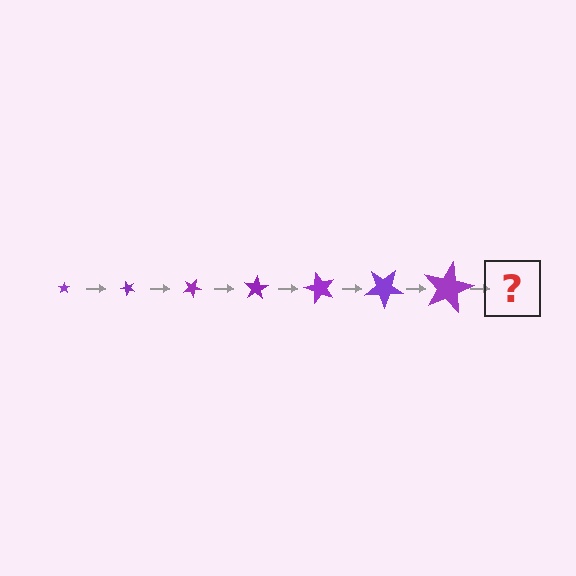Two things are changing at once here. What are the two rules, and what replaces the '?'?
The two rules are that the star grows larger each step and it rotates 50 degrees each step. The '?' should be a star, larger than the previous one and rotated 350 degrees from the start.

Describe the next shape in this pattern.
It should be a star, larger than the previous one and rotated 350 degrees from the start.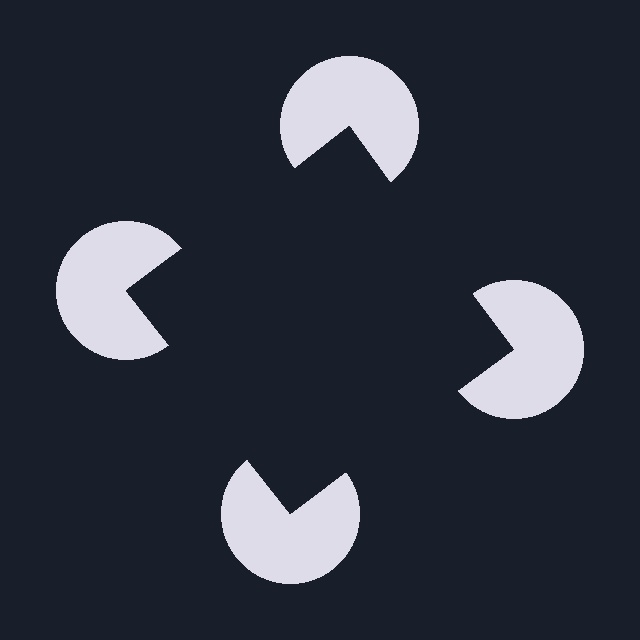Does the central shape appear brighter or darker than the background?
It typically appears slightly darker than the background, even though no actual brightness change is drawn.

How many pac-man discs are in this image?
There are 4 — one at each vertex of the illusory square.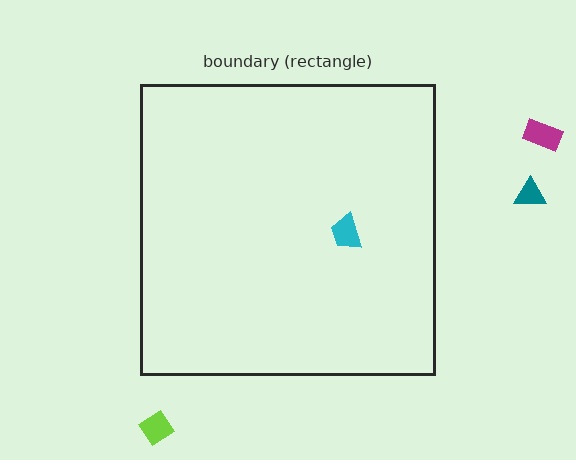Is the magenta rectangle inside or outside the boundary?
Outside.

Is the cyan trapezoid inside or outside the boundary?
Inside.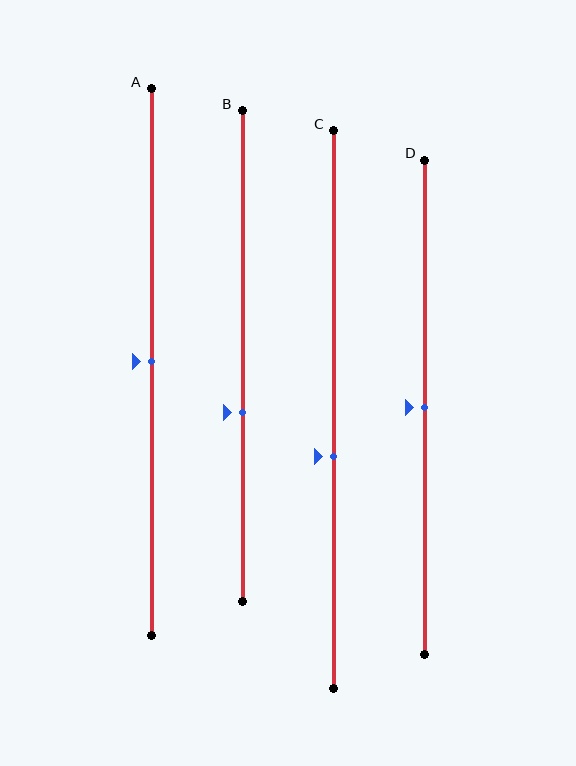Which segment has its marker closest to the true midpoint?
Segment A has its marker closest to the true midpoint.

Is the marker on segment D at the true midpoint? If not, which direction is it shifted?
Yes, the marker on segment D is at the true midpoint.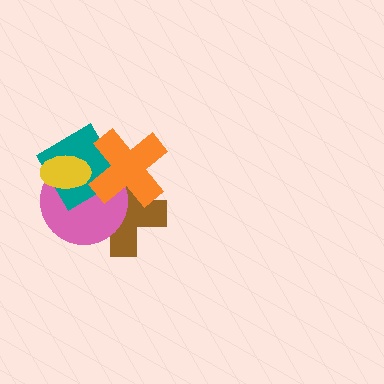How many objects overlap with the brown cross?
3 objects overlap with the brown cross.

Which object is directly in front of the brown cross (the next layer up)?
The pink circle is directly in front of the brown cross.